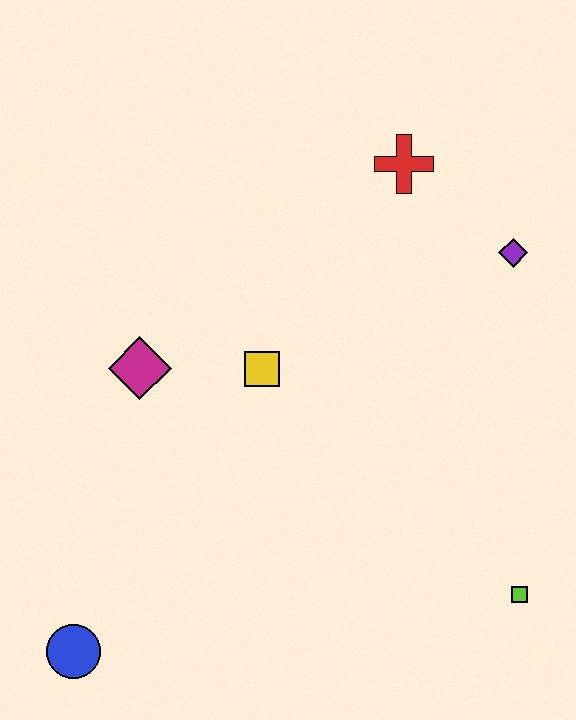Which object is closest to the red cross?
The purple diamond is closest to the red cross.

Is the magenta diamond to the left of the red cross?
Yes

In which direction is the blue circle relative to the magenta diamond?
The blue circle is below the magenta diamond.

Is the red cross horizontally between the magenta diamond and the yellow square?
No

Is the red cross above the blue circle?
Yes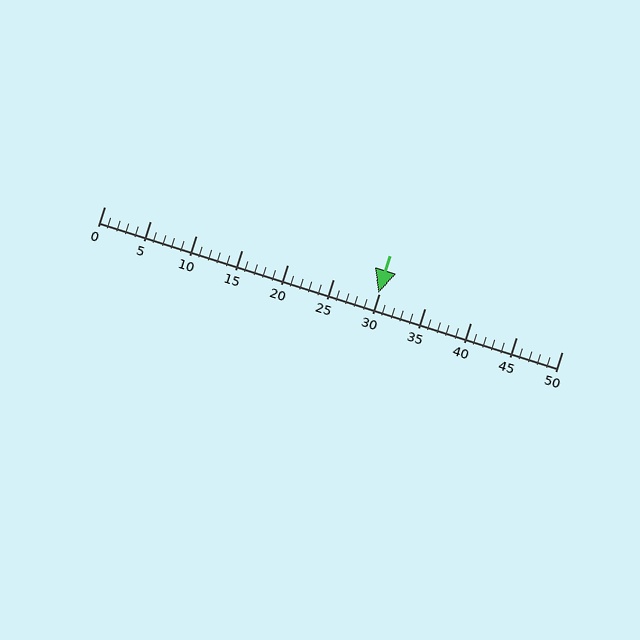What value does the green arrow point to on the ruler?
The green arrow points to approximately 30.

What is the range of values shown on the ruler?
The ruler shows values from 0 to 50.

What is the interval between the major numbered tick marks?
The major tick marks are spaced 5 units apart.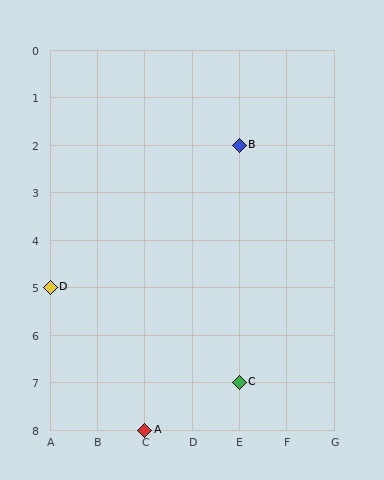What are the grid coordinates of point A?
Point A is at grid coordinates (C, 8).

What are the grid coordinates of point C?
Point C is at grid coordinates (E, 7).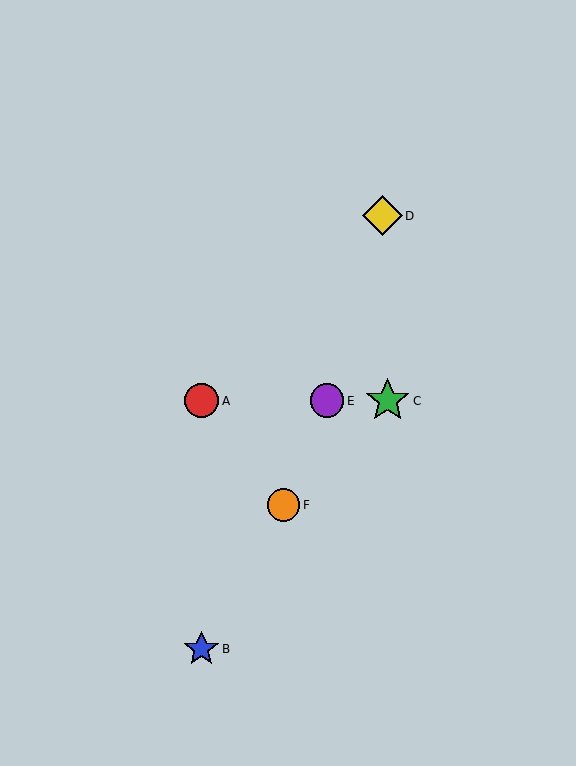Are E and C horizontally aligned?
Yes, both are at y≈401.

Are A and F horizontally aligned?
No, A is at y≈401 and F is at y≈505.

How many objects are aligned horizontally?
3 objects (A, C, E) are aligned horizontally.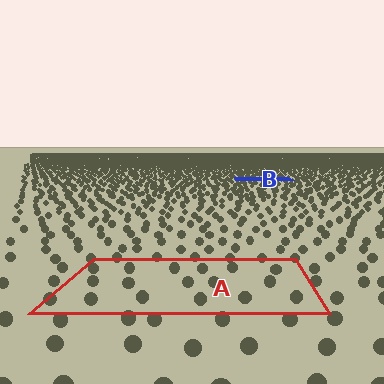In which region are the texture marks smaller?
The texture marks are smaller in region B, because it is farther away.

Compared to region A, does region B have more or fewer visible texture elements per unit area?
Region B has more texture elements per unit area — they are packed more densely because it is farther away.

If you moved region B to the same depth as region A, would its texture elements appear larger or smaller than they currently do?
They would appear larger. At a closer depth, the same texture elements are projected at a bigger on-screen size.